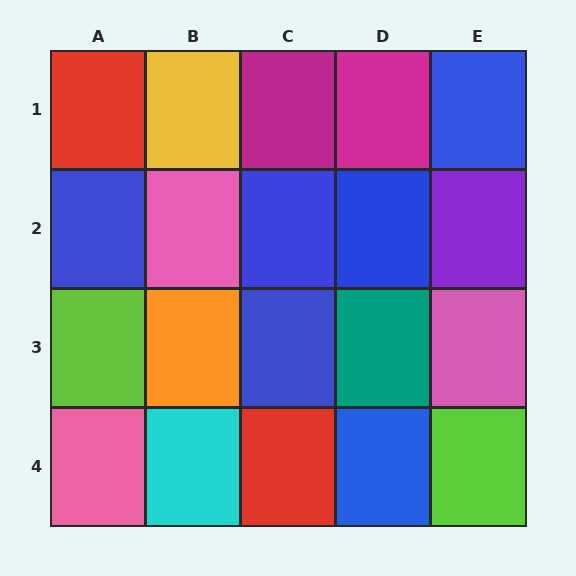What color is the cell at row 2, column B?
Pink.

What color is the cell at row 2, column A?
Blue.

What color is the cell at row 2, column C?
Blue.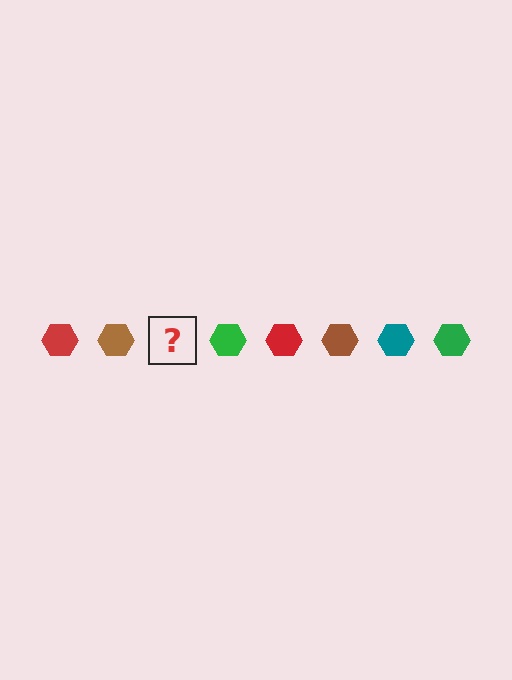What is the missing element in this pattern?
The missing element is a teal hexagon.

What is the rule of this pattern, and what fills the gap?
The rule is that the pattern cycles through red, brown, teal, green hexagons. The gap should be filled with a teal hexagon.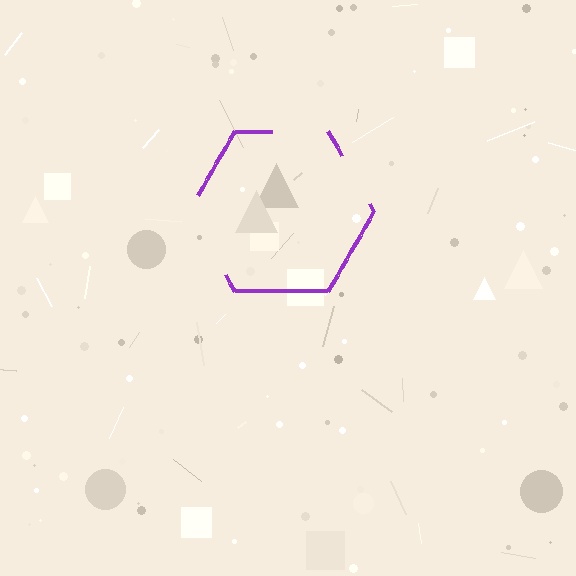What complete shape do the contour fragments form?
The contour fragments form a hexagon.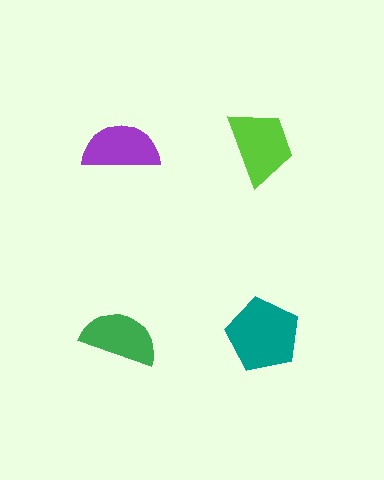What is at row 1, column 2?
A lime trapezoid.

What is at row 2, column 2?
A teal pentagon.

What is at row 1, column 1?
A purple semicircle.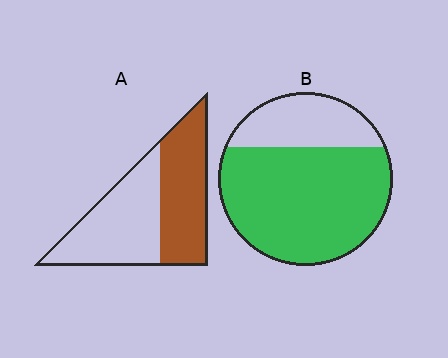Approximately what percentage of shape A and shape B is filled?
A is approximately 45% and B is approximately 75%.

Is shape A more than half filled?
Roughly half.